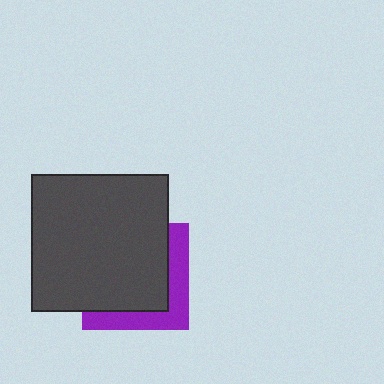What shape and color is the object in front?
The object in front is a dark gray square.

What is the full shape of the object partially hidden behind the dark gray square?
The partially hidden object is a purple square.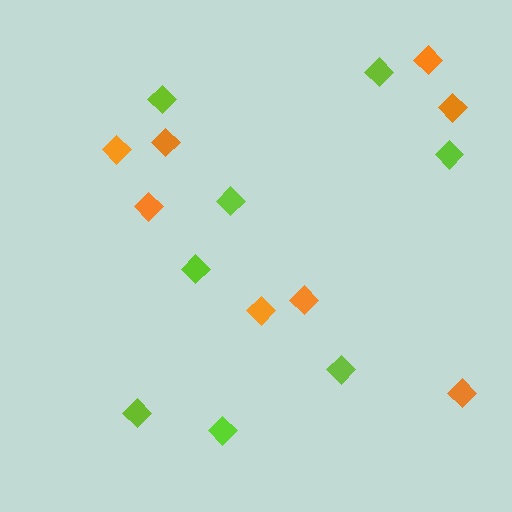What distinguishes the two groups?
There are 2 groups: one group of lime diamonds (8) and one group of orange diamonds (8).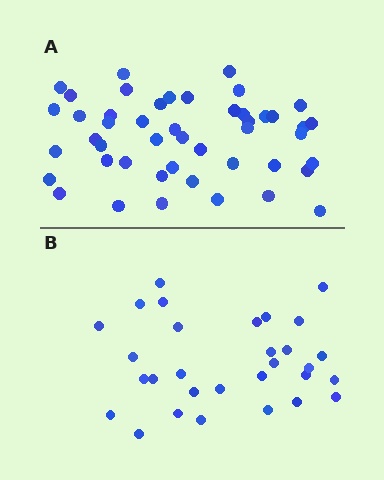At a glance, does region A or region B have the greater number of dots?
Region A (the top region) has more dots.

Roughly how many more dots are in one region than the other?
Region A has approximately 15 more dots than region B.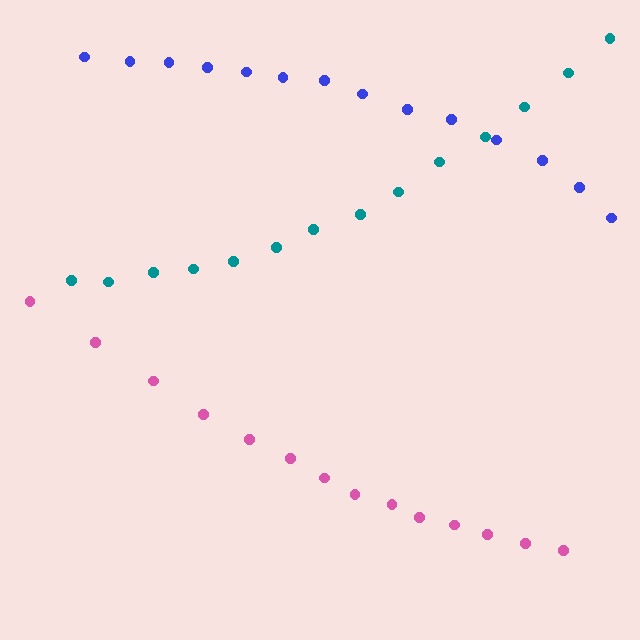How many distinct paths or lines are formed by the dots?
There are 3 distinct paths.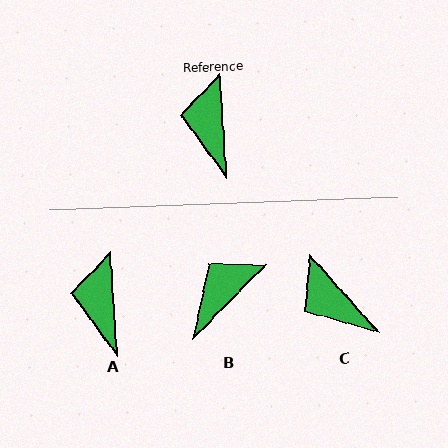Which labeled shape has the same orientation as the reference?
A.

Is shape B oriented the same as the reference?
No, it is off by about 48 degrees.